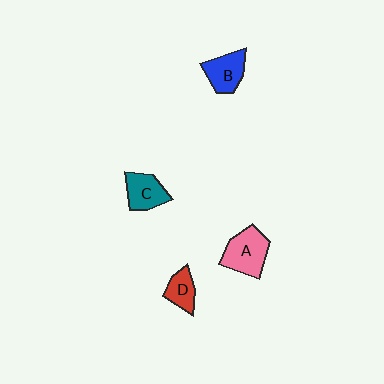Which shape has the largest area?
Shape A (pink).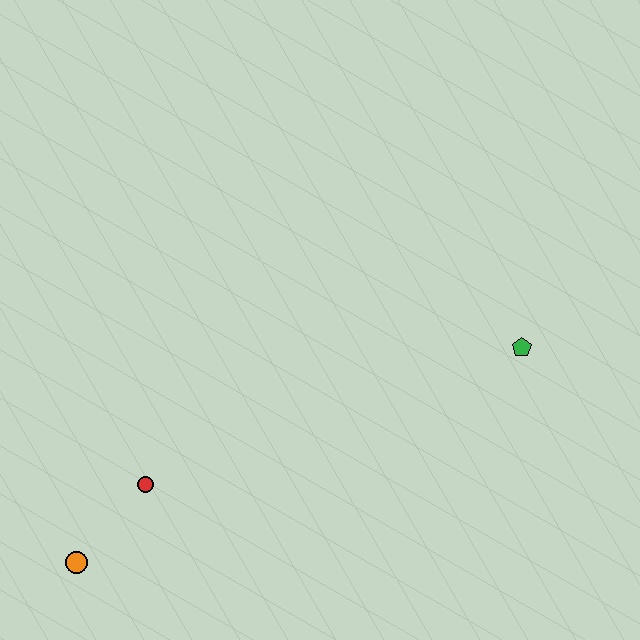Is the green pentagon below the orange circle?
No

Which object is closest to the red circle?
The orange circle is closest to the red circle.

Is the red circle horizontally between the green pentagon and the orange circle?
Yes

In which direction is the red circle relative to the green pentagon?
The red circle is to the left of the green pentagon.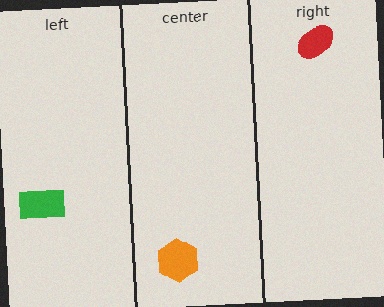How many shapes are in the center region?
1.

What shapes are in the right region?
The red ellipse.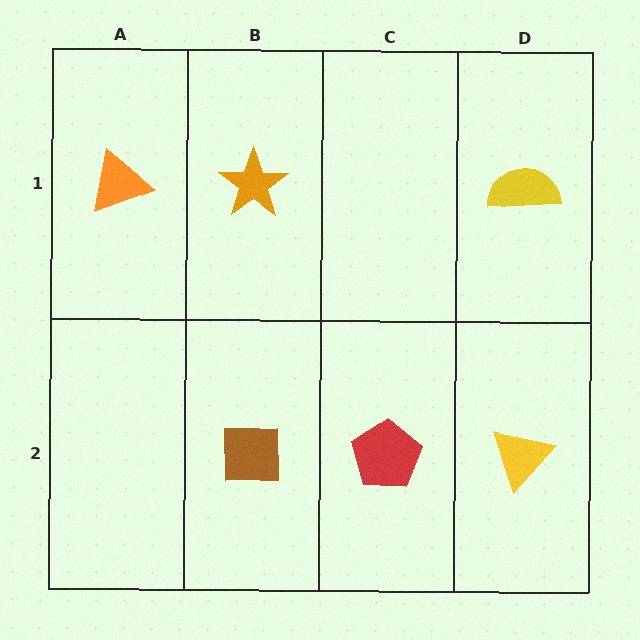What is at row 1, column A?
An orange triangle.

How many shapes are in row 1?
3 shapes.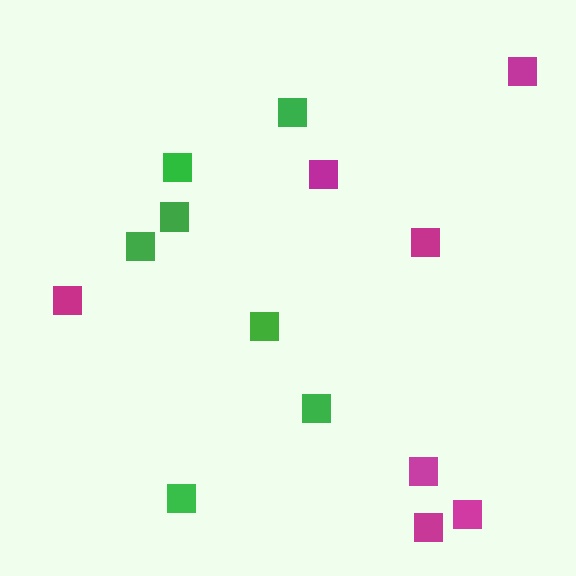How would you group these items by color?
There are 2 groups: one group of green squares (7) and one group of magenta squares (7).